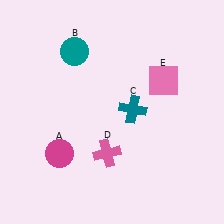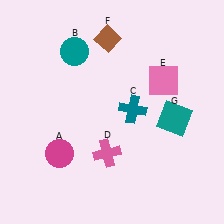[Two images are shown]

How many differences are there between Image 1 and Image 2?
There are 2 differences between the two images.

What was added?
A brown diamond (F), a teal square (G) were added in Image 2.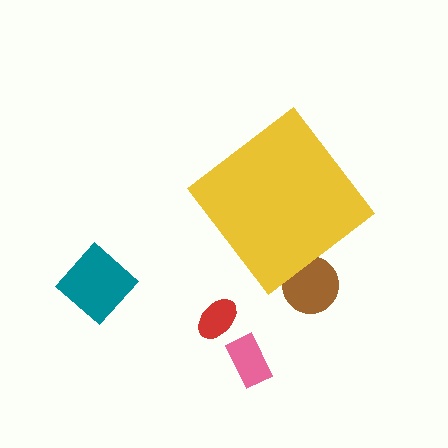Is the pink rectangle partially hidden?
No, the pink rectangle is fully visible.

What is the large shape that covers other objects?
A yellow diamond.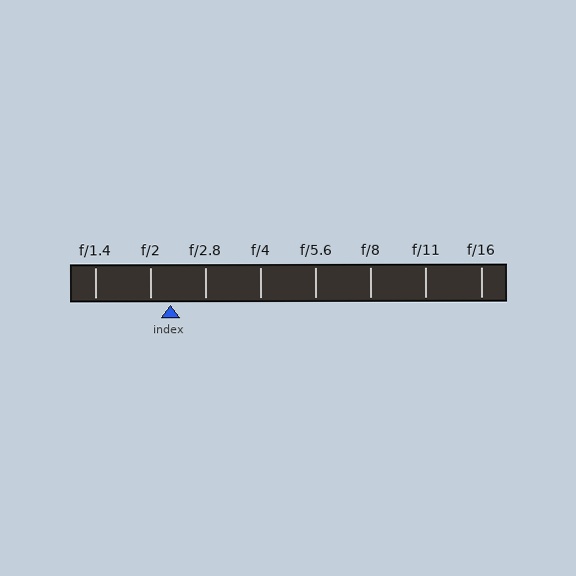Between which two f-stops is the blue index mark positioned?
The index mark is between f/2 and f/2.8.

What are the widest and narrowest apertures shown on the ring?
The widest aperture shown is f/1.4 and the narrowest is f/16.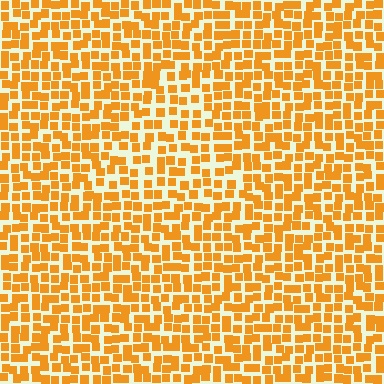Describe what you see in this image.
The image contains small orange elements arranged at two different densities. A triangle-shaped region is visible where the elements are less densely packed than the surrounding area.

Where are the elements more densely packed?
The elements are more densely packed outside the triangle boundary.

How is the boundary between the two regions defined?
The boundary is defined by a change in element density (approximately 1.4x ratio). All elements are the same color, size, and shape.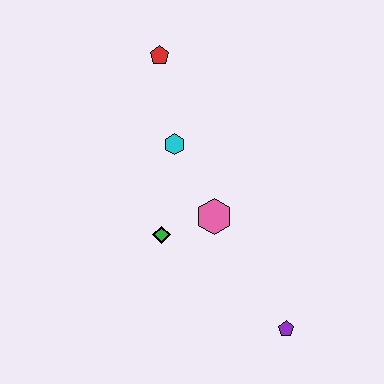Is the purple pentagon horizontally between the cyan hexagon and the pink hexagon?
No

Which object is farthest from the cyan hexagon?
The purple pentagon is farthest from the cyan hexagon.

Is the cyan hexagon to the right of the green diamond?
Yes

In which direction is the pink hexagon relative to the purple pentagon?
The pink hexagon is above the purple pentagon.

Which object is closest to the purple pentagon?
The pink hexagon is closest to the purple pentagon.